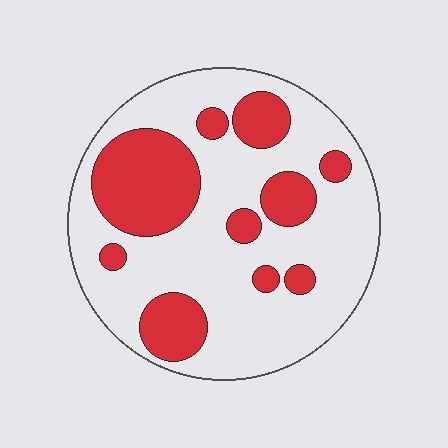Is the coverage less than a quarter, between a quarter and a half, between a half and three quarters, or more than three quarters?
Between a quarter and a half.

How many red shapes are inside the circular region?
10.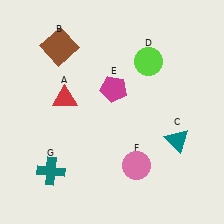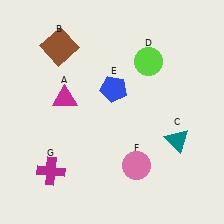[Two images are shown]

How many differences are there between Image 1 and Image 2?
There are 3 differences between the two images.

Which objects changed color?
A changed from red to magenta. E changed from magenta to blue. G changed from teal to magenta.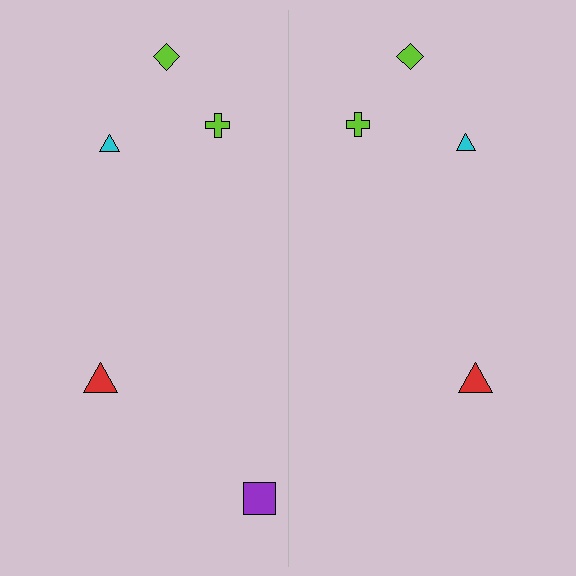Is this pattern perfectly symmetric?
No, the pattern is not perfectly symmetric. A purple square is missing from the right side.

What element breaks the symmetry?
A purple square is missing from the right side.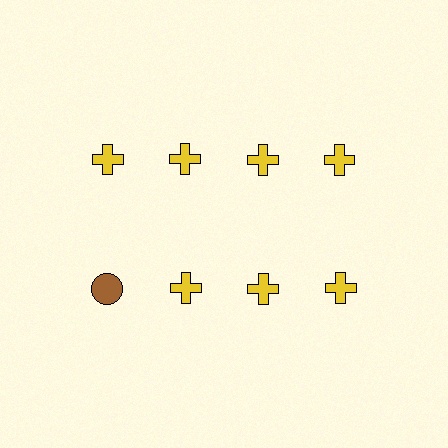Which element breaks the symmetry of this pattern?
The brown circle in the second row, leftmost column breaks the symmetry. All other shapes are yellow crosses.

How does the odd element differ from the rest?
It differs in both color (brown instead of yellow) and shape (circle instead of cross).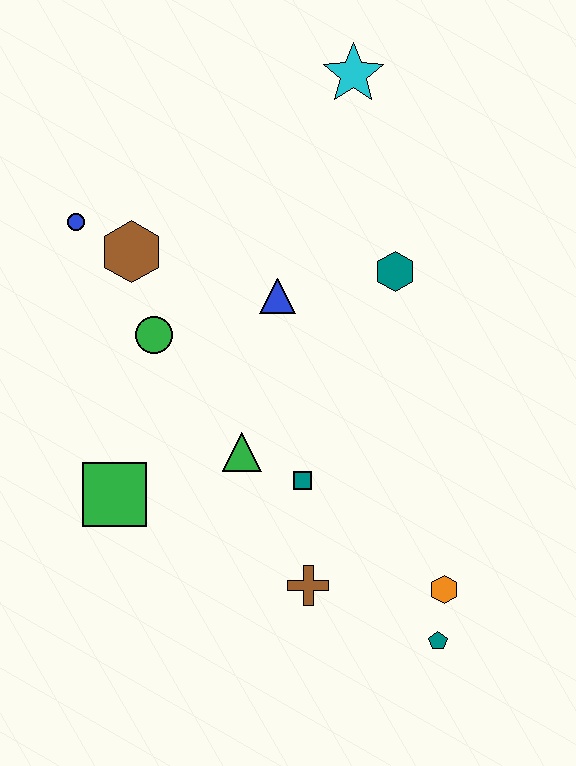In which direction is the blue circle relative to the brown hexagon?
The blue circle is to the left of the brown hexagon.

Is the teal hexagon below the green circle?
No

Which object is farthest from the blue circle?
The teal pentagon is farthest from the blue circle.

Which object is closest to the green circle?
The brown hexagon is closest to the green circle.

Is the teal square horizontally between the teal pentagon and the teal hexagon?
No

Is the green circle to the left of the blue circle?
No